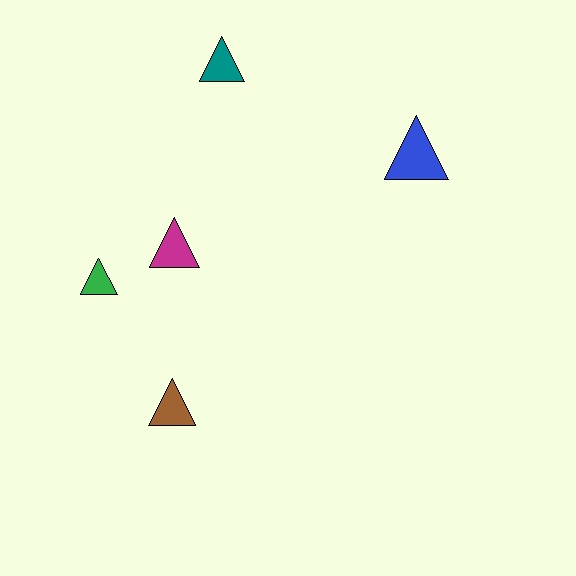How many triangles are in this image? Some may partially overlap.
There are 5 triangles.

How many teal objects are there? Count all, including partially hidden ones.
There is 1 teal object.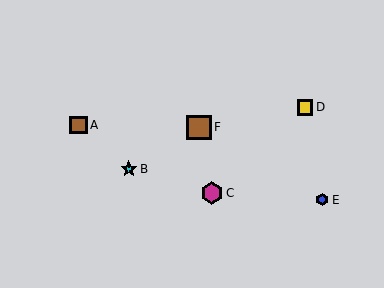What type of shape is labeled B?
Shape B is a cyan star.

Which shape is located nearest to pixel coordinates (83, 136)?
The brown square (labeled A) at (79, 125) is nearest to that location.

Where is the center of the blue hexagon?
The center of the blue hexagon is at (322, 200).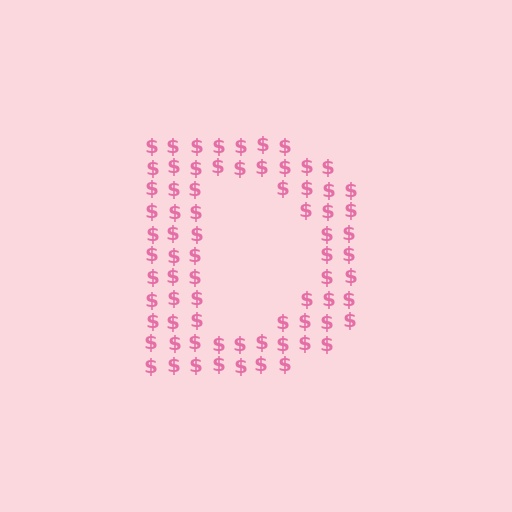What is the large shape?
The large shape is the letter D.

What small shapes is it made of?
It is made of small dollar signs.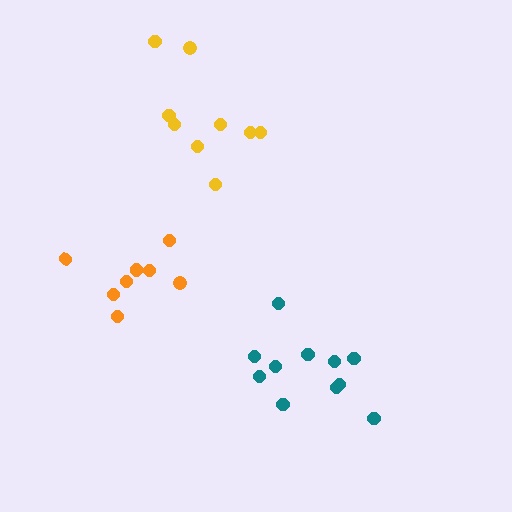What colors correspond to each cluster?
The clusters are colored: orange, teal, yellow.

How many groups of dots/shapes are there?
There are 3 groups.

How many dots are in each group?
Group 1: 8 dots, Group 2: 11 dots, Group 3: 9 dots (28 total).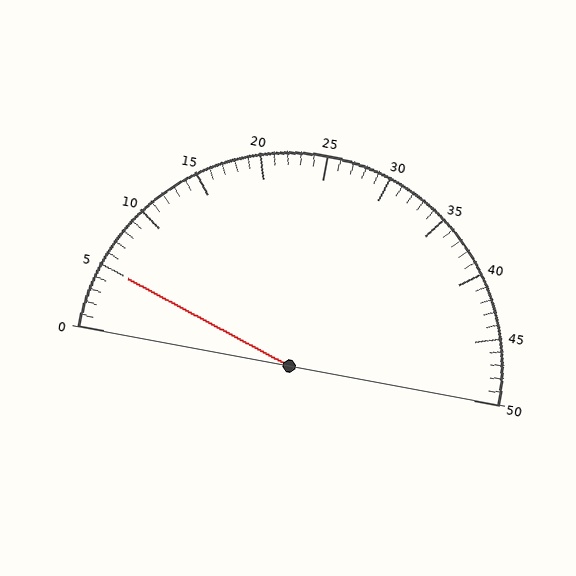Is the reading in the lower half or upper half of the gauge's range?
The reading is in the lower half of the range (0 to 50).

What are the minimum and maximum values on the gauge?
The gauge ranges from 0 to 50.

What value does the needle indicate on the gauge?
The needle indicates approximately 5.